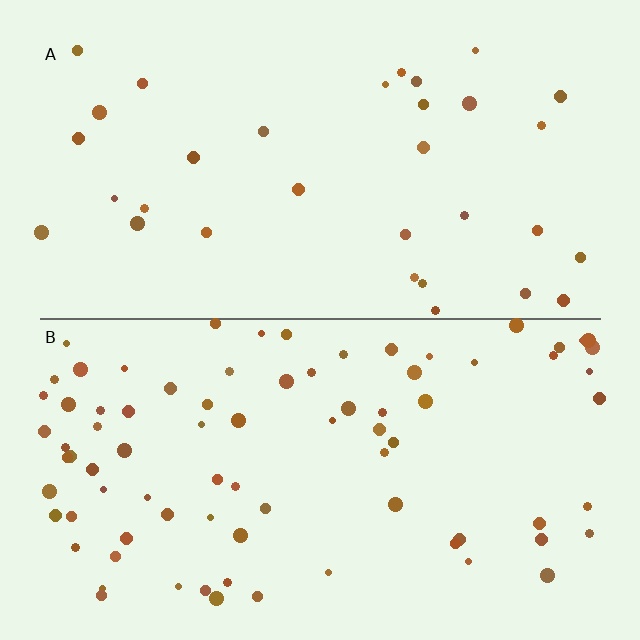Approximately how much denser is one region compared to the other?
Approximately 2.5× — region B over region A.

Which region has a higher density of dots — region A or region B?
B (the bottom).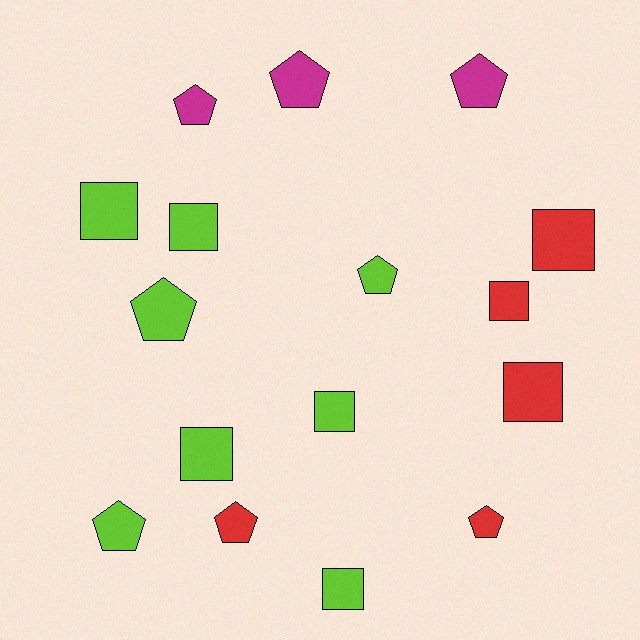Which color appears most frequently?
Lime, with 8 objects.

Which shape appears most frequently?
Square, with 8 objects.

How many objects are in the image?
There are 16 objects.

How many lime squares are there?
There are 5 lime squares.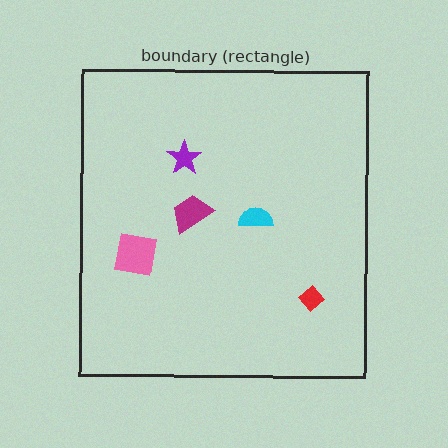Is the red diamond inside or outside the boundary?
Inside.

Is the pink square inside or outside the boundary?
Inside.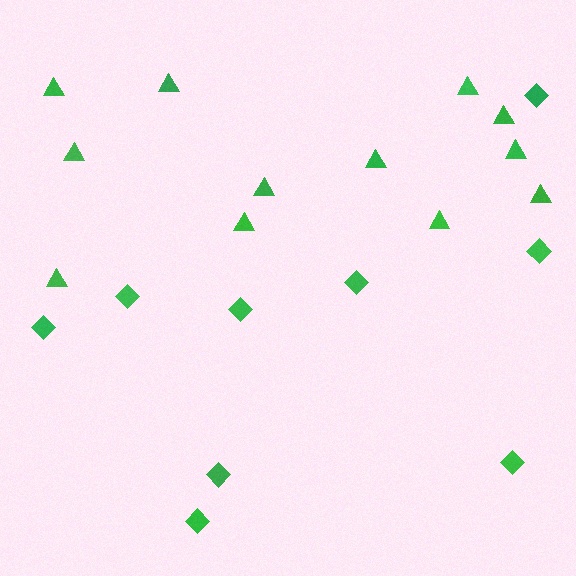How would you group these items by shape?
There are 2 groups: one group of triangles (12) and one group of diamonds (9).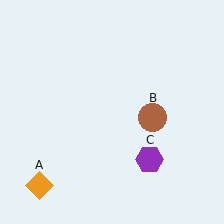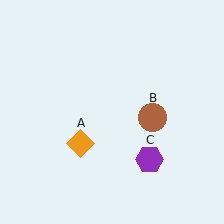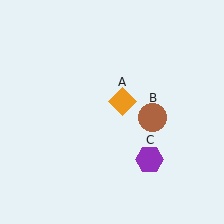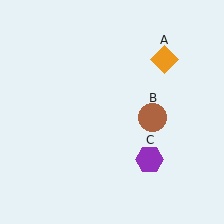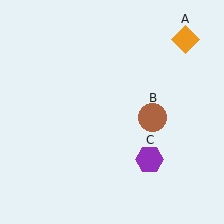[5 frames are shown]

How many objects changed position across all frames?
1 object changed position: orange diamond (object A).